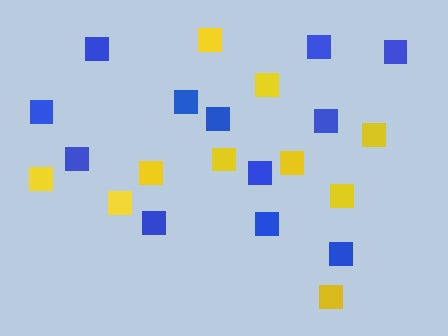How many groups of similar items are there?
There are 2 groups: one group of yellow squares (10) and one group of blue squares (12).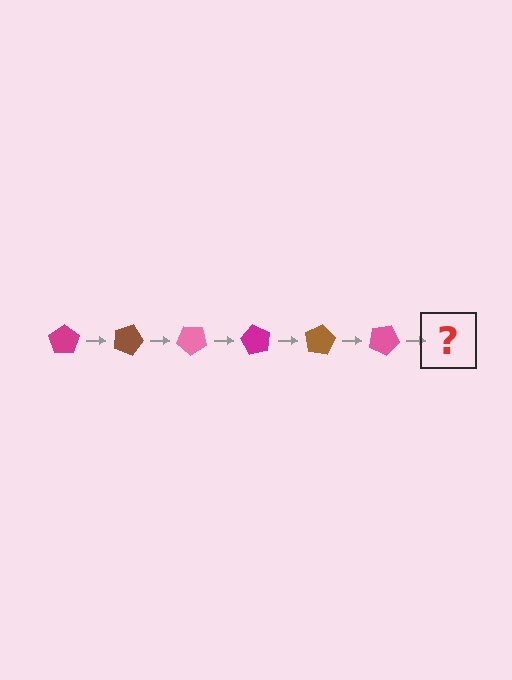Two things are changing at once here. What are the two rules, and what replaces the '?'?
The two rules are that it rotates 20 degrees each step and the color cycles through magenta, brown, and pink. The '?' should be a magenta pentagon, rotated 120 degrees from the start.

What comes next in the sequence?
The next element should be a magenta pentagon, rotated 120 degrees from the start.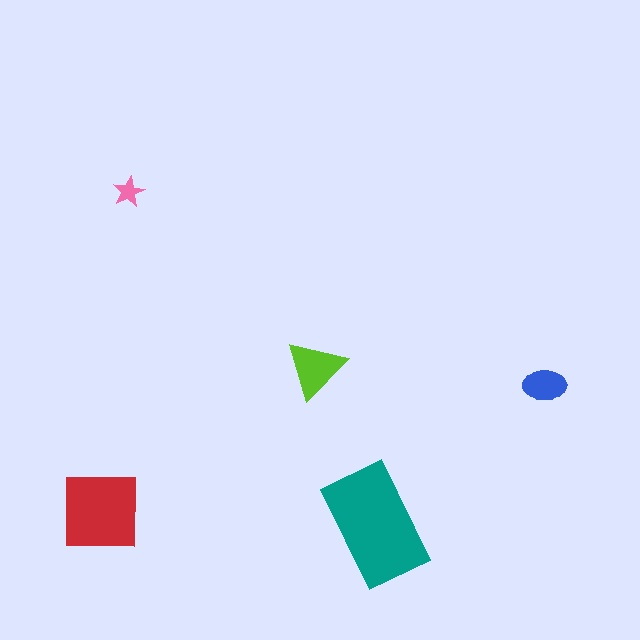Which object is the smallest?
The pink star.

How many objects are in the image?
There are 5 objects in the image.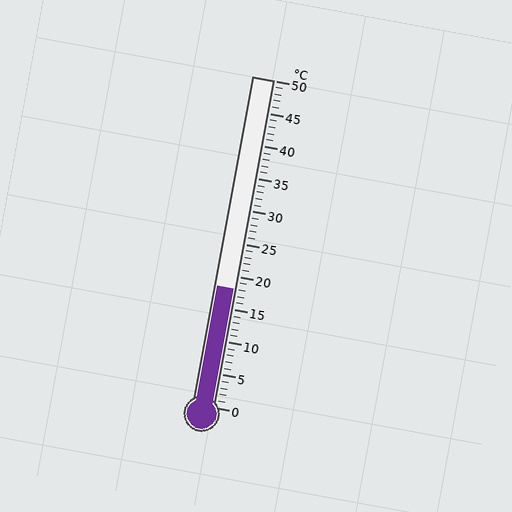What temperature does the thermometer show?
The thermometer shows approximately 18°C.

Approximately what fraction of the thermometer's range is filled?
The thermometer is filled to approximately 35% of its range.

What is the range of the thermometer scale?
The thermometer scale ranges from 0°C to 50°C.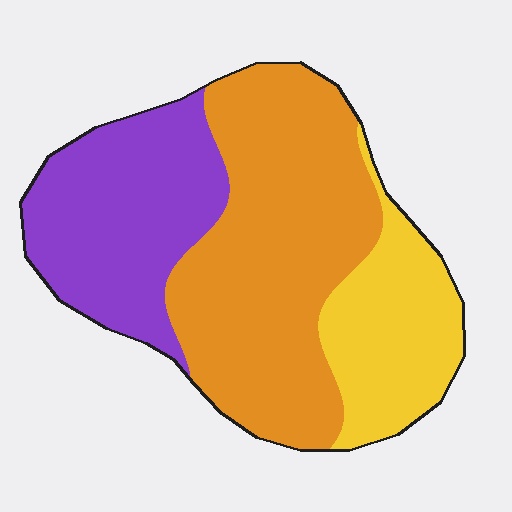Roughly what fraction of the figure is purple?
Purple covers roughly 30% of the figure.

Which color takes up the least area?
Yellow, at roughly 20%.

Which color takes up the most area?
Orange, at roughly 50%.